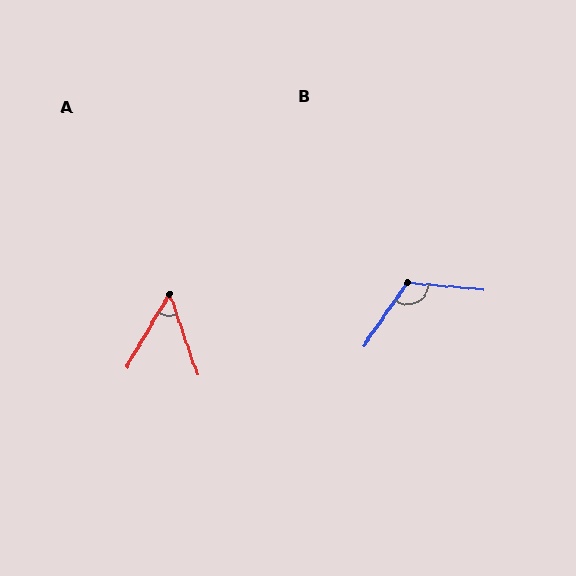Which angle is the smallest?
A, at approximately 50 degrees.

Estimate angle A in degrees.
Approximately 50 degrees.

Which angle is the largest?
B, at approximately 119 degrees.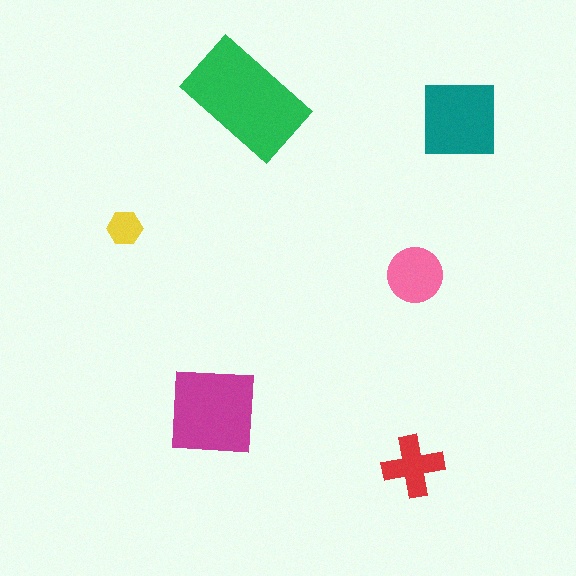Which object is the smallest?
The yellow hexagon.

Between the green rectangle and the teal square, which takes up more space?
The green rectangle.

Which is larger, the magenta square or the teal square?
The magenta square.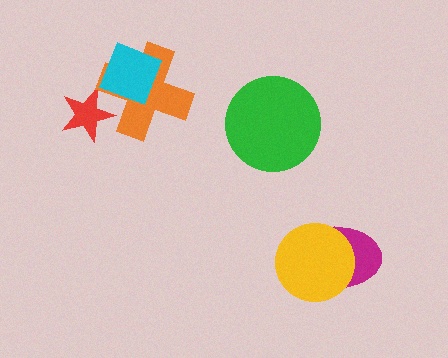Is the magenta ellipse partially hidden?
Yes, it is partially covered by another shape.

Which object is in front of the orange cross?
The cyan diamond is in front of the orange cross.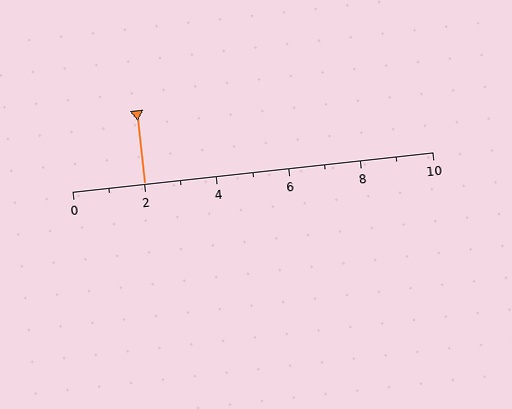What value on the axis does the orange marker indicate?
The marker indicates approximately 2.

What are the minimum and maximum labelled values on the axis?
The axis runs from 0 to 10.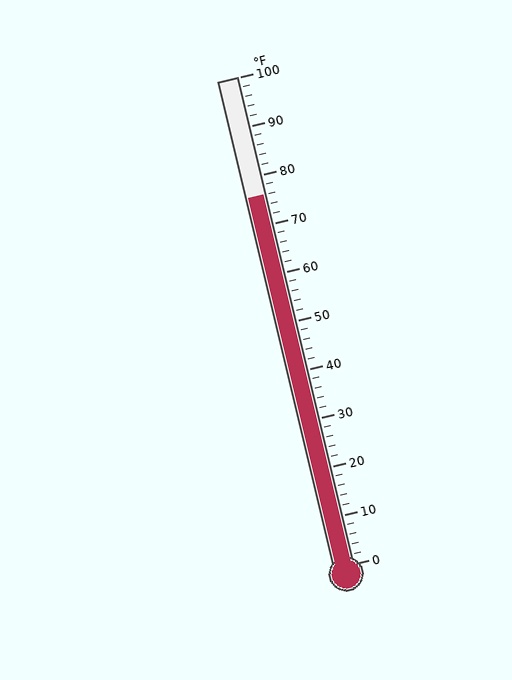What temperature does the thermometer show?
The thermometer shows approximately 76°F.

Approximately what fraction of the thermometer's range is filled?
The thermometer is filled to approximately 75% of its range.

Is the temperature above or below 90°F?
The temperature is below 90°F.